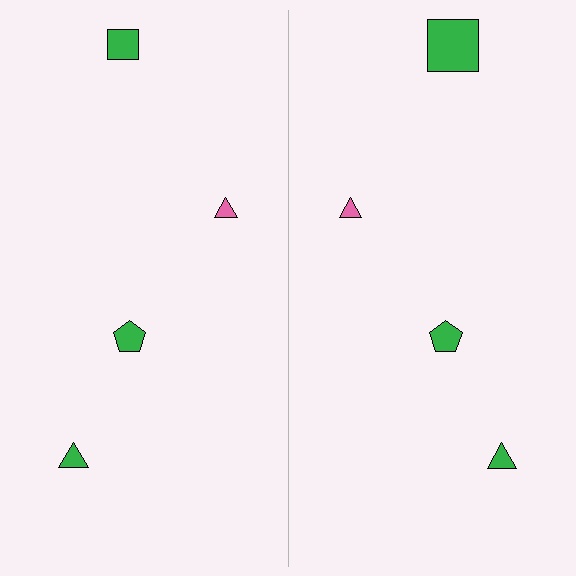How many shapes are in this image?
There are 8 shapes in this image.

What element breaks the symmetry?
The green square on the right side has a different size than its mirror counterpart.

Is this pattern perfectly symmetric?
No, the pattern is not perfectly symmetric. The green square on the right side has a different size than its mirror counterpart.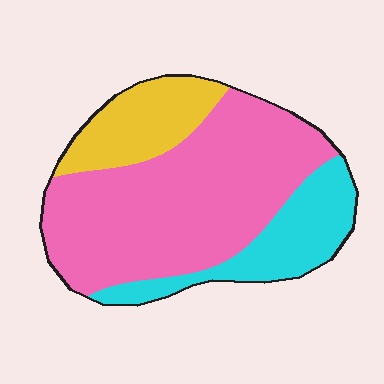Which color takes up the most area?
Pink, at roughly 60%.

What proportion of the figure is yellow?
Yellow covers 18% of the figure.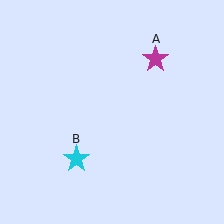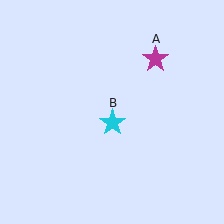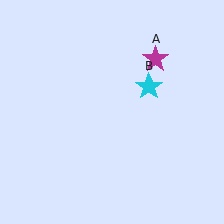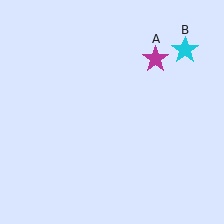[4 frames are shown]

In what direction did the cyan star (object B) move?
The cyan star (object B) moved up and to the right.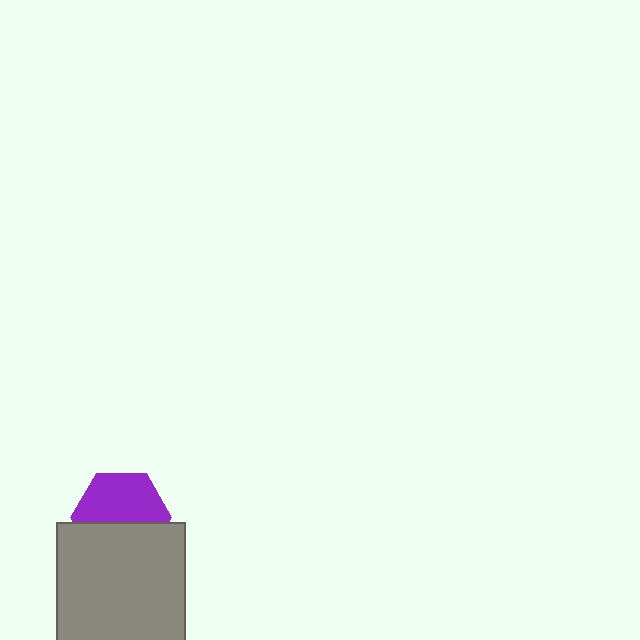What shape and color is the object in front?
The object in front is a gray square.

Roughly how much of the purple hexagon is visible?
About half of it is visible (roughly 56%).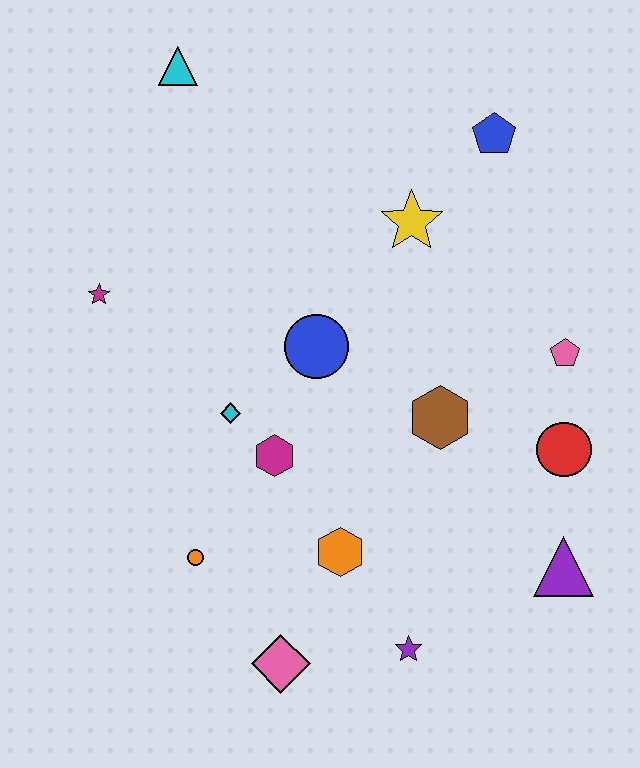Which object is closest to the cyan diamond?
The magenta hexagon is closest to the cyan diamond.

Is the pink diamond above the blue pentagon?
No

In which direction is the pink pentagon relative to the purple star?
The pink pentagon is above the purple star.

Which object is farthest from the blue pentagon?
The pink diamond is farthest from the blue pentagon.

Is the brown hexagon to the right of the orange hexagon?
Yes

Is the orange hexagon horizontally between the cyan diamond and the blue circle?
No